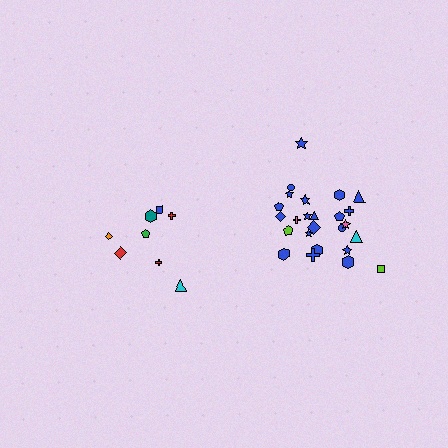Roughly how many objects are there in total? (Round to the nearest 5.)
Roughly 35 objects in total.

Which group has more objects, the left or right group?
The right group.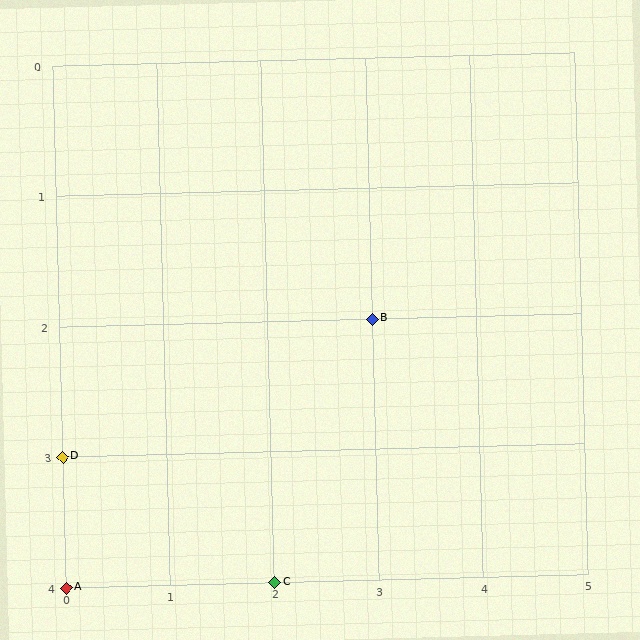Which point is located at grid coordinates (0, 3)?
Point D is at (0, 3).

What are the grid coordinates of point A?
Point A is at grid coordinates (0, 4).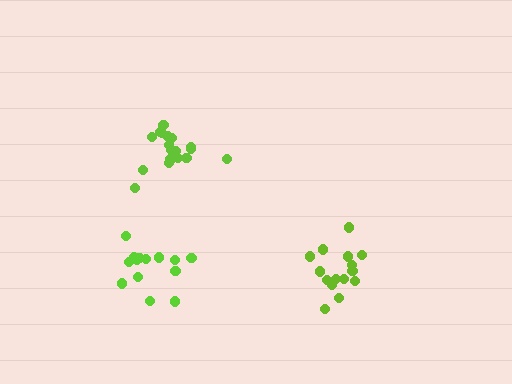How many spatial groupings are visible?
There are 3 spatial groupings.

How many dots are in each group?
Group 1: 14 dots, Group 2: 15 dots, Group 3: 18 dots (47 total).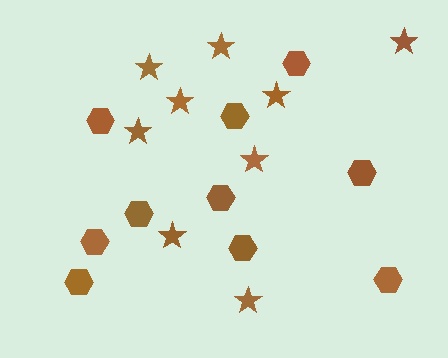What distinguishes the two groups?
There are 2 groups: one group of hexagons (10) and one group of stars (9).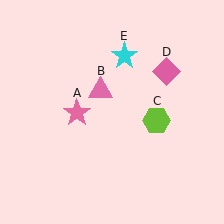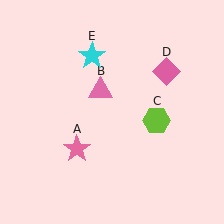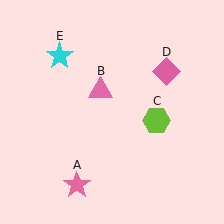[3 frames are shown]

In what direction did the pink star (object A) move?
The pink star (object A) moved down.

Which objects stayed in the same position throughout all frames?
Pink triangle (object B) and lime hexagon (object C) and pink diamond (object D) remained stationary.